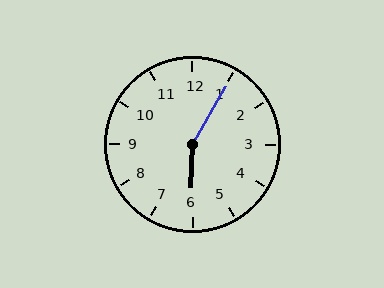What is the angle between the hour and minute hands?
Approximately 152 degrees.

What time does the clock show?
6:05.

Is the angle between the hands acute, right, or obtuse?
It is obtuse.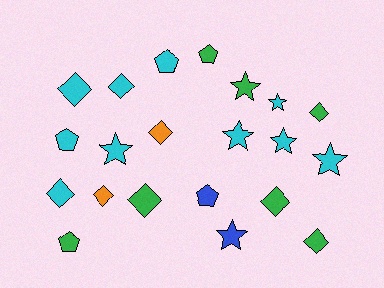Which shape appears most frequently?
Diamond, with 9 objects.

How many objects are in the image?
There are 21 objects.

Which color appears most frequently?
Cyan, with 10 objects.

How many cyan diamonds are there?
There are 3 cyan diamonds.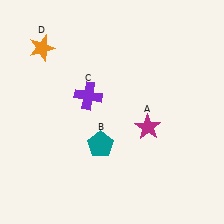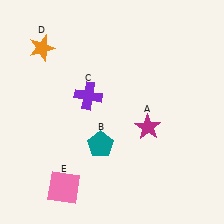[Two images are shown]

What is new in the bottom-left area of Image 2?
A pink square (E) was added in the bottom-left area of Image 2.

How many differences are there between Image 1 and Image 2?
There is 1 difference between the two images.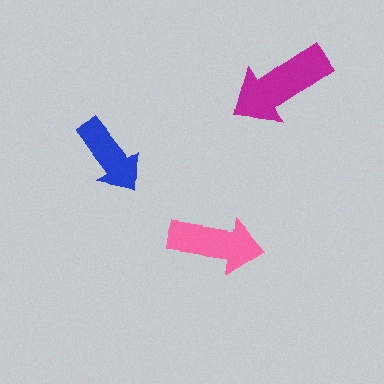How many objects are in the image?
There are 3 objects in the image.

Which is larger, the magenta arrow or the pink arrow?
The magenta one.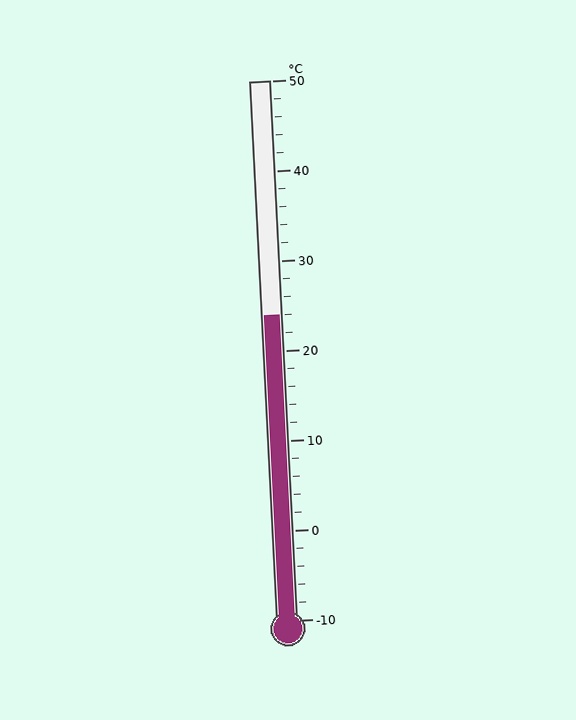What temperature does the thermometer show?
The thermometer shows approximately 24°C.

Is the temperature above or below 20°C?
The temperature is above 20°C.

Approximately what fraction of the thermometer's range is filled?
The thermometer is filled to approximately 55% of its range.